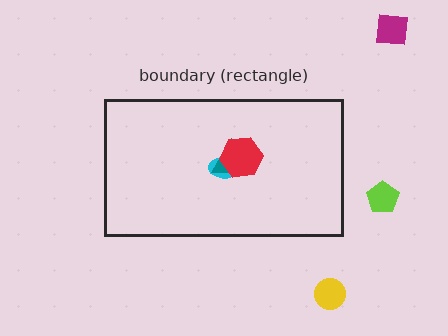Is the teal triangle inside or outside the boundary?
Inside.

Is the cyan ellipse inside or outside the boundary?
Inside.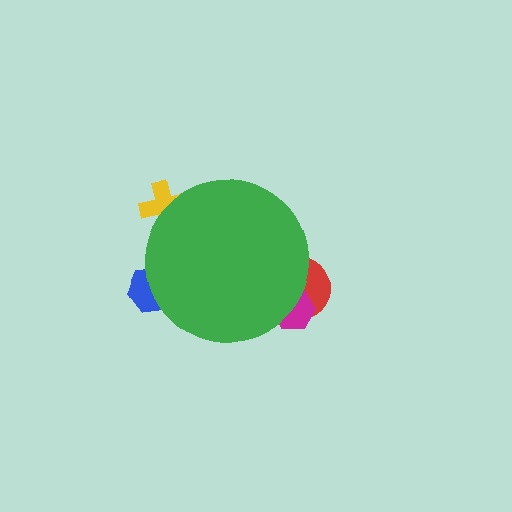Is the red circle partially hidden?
Yes, the red circle is partially hidden behind the green circle.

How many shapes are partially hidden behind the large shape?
5 shapes are partially hidden.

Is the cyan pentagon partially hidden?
Yes, the cyan pentagon is partially hidden behind the green circle.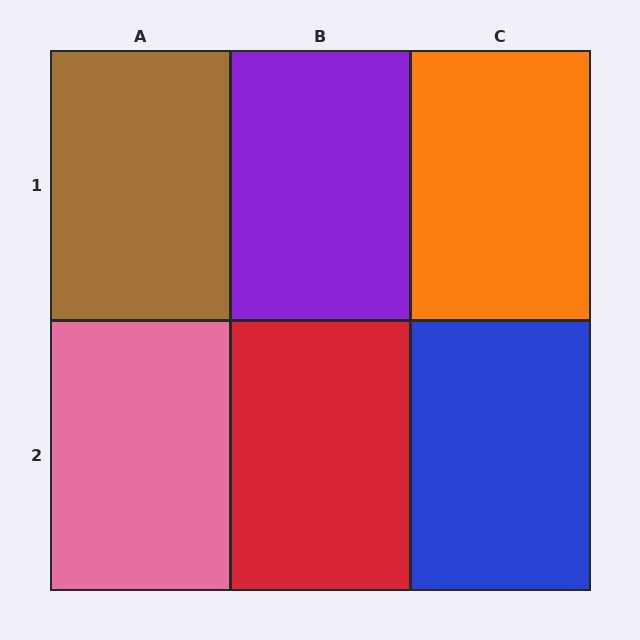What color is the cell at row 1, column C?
Orange.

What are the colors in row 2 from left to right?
Pink, red, blue.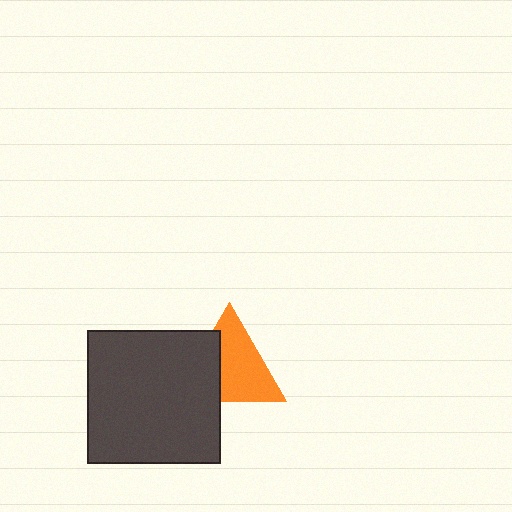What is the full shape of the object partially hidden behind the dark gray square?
The partially hidden object is an orange triangle.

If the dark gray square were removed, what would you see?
You would see the complete orange triangle.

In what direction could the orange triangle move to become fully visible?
The orange triangle could move right. That would shift it out from behind the dark gray square entirely.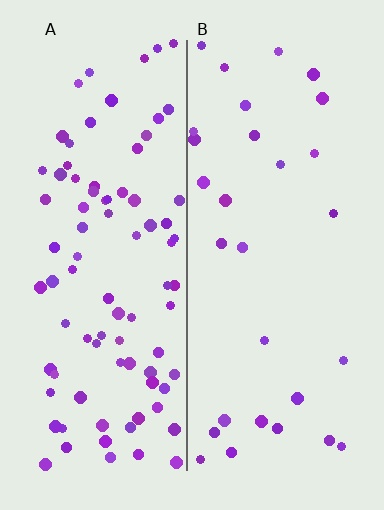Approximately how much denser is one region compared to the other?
Approximately 2.9× — region A over region B.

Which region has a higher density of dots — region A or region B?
A (the left).